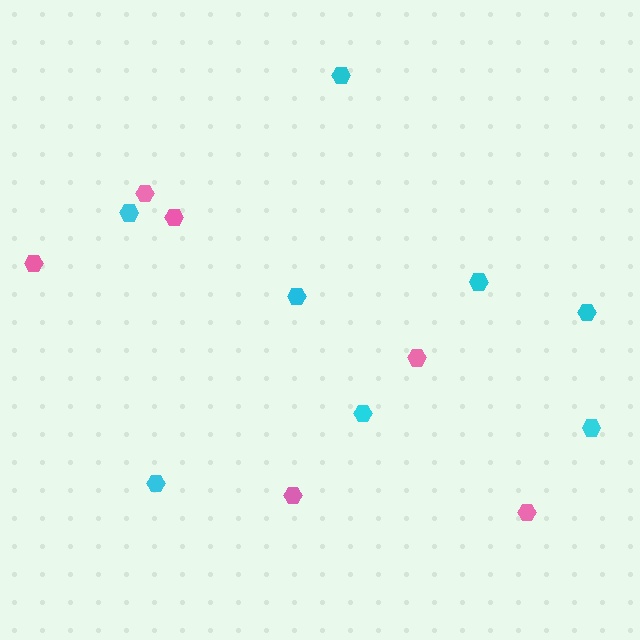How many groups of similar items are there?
There are 2 groups: one group of pink hexagons (6) and one group of cyan hexagons (8).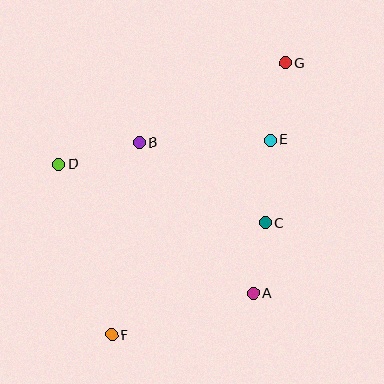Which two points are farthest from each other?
Points F and G are farthest from each other.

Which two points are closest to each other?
Points A and C are closest to each other.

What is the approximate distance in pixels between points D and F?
The distance between D and F is approximately 179 pixels.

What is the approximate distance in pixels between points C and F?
The distance between C and F is approximately 191 pixels.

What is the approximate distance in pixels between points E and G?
The distance between E and G is approximately 79 pixels.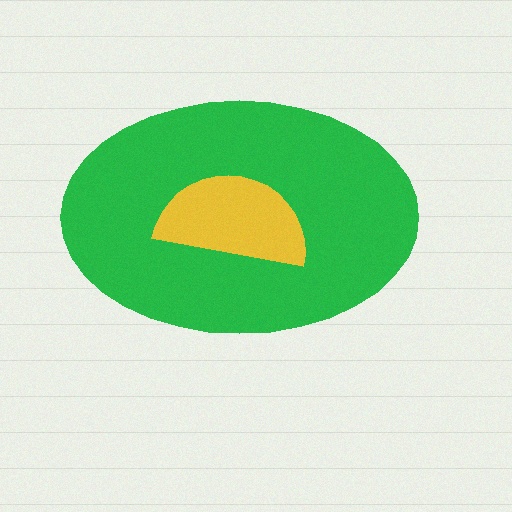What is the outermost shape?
The green ellipse.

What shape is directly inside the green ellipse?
The yellow semicircle.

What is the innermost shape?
The yellow semicircle.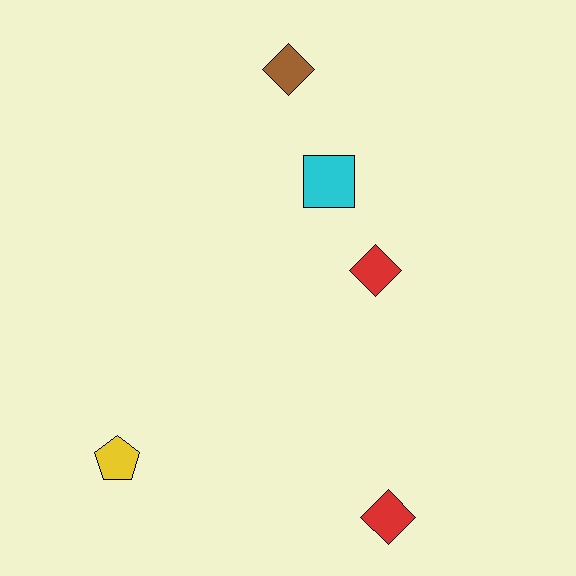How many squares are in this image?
There is 1 square.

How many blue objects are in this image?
There are no blue objects.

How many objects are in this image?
There are 5 objects.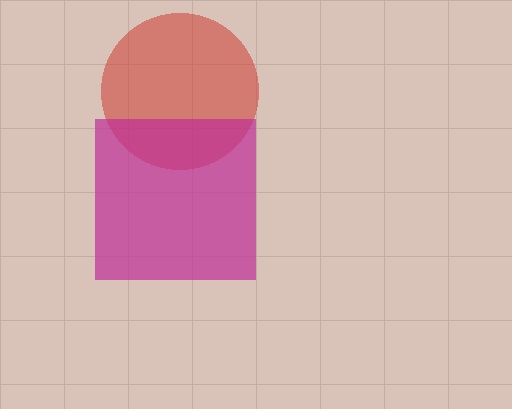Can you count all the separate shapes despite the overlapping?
Yes, there are 2 separate shapes.